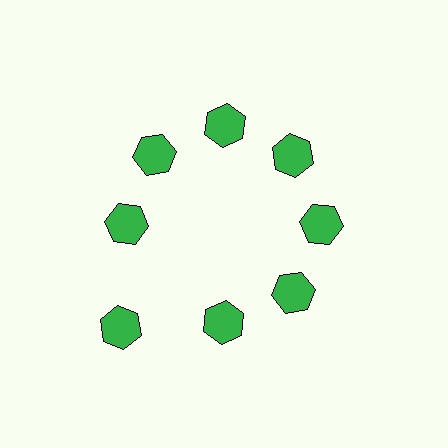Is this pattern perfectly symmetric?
No. The 8 green hexagons are arranged in a ring, but one element near the 8 o'clock position is pushed outward from the center, breaking the 8-fold rotational symmetry.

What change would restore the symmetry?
The symmetry would be restored by moving it inward, back onto the ring so that all 8 hexagons sit at equal angles and equal distance from the center.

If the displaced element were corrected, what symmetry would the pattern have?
It would have 8-fold rotational symmetry — the pattern would map onto itself every 45 degrees.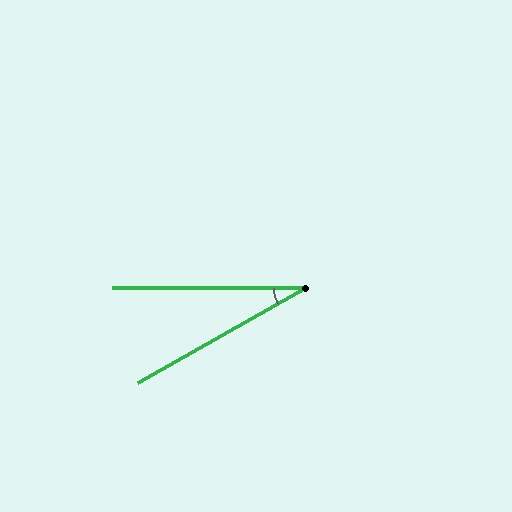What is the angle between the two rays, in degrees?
Approximately 30 degrees.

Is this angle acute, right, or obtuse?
It is acute.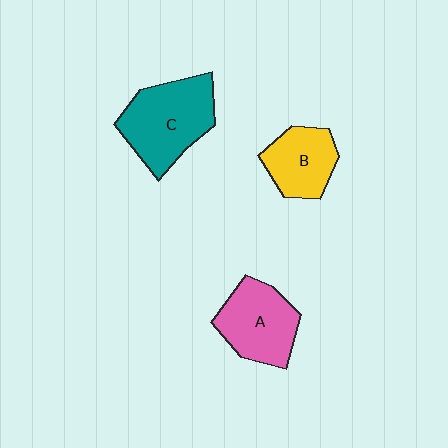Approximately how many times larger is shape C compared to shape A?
Approximately 1.2 times.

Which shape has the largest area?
Shape C (teal).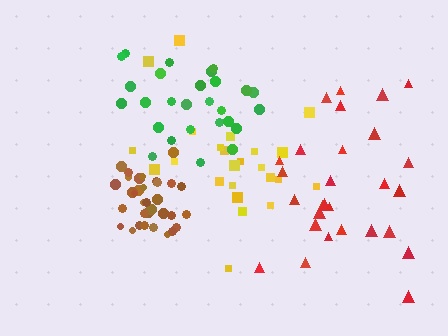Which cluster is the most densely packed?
Brown.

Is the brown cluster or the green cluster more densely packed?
Brown.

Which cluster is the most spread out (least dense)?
Red.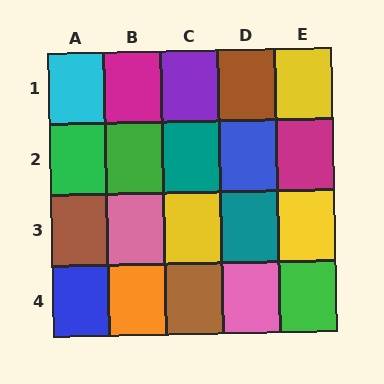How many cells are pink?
2 cells are pink.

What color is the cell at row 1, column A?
Cyan.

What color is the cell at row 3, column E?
Yellow.